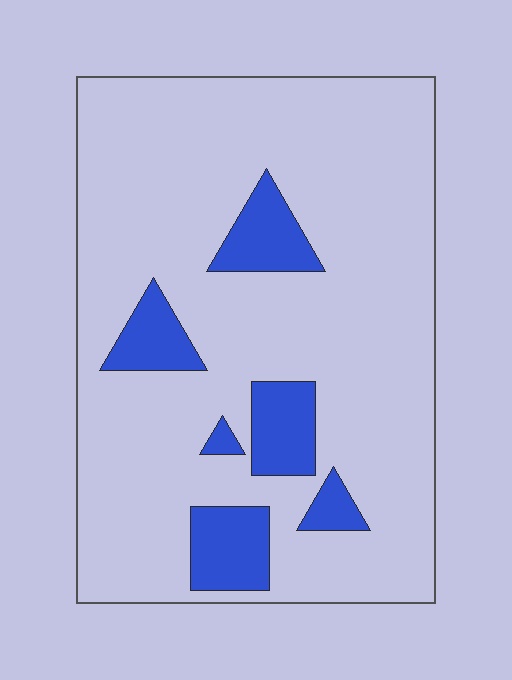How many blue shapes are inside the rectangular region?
6.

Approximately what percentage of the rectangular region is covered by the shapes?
Approximately 15%.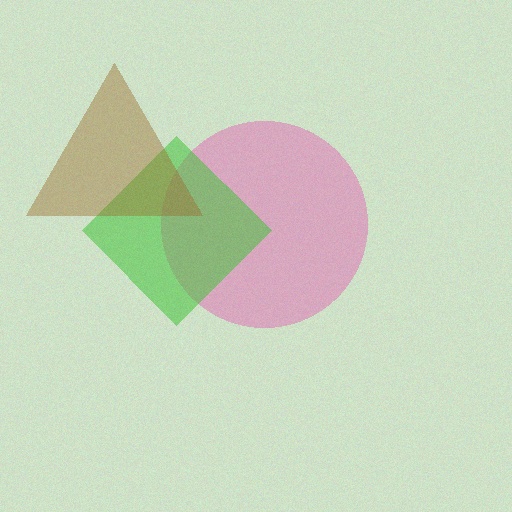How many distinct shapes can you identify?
There are 3 distinct shapes: a pink circle, a green diamond, a brown triangle.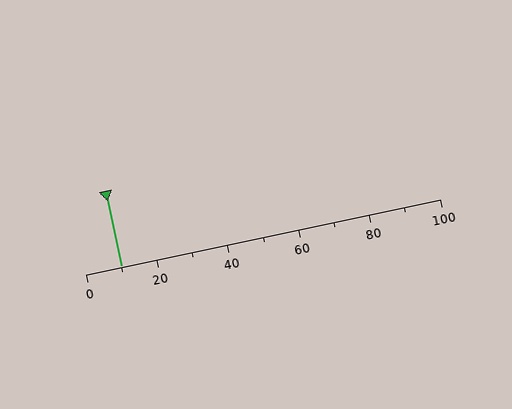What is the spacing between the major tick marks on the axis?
The major ticks are spaced 20 apart.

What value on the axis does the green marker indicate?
The marker indicates approximately 10.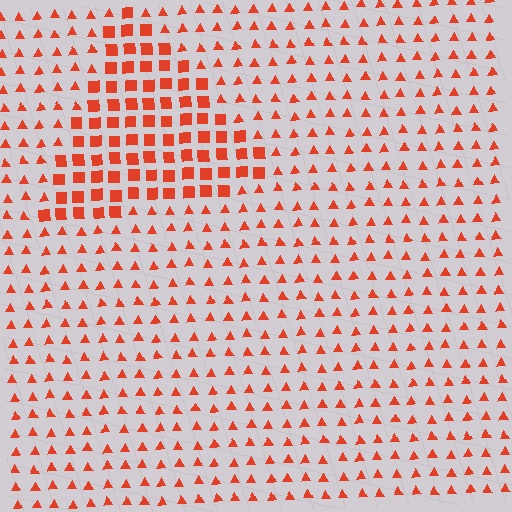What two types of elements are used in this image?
The image uses squares inside the triangle region and triangles outside it.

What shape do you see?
I see a triangle.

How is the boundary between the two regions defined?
The boundary is defined by a change in element shape: squares inside vs. triangles outside. All elements share the same color and spacing.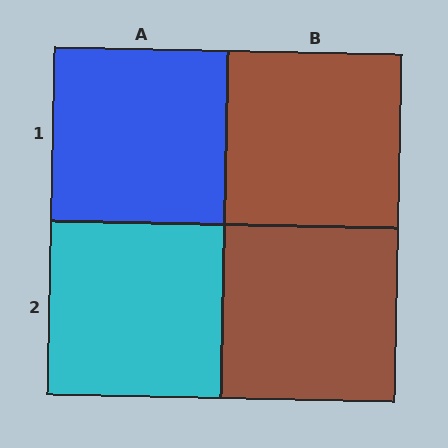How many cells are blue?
1 cell is blue.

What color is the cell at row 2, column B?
Brown.